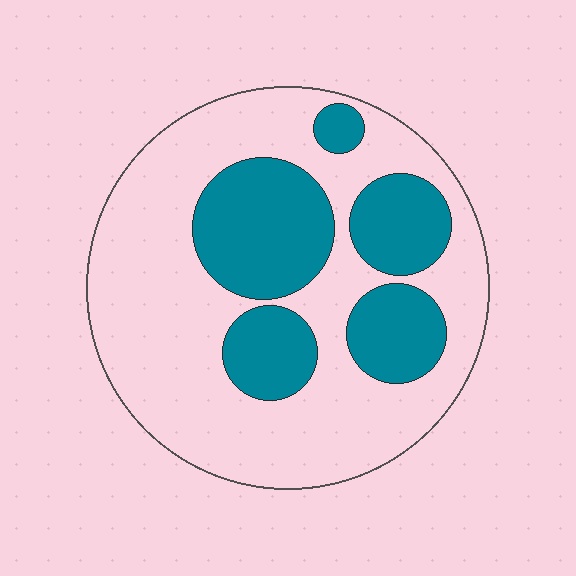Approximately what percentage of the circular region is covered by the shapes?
Approximately 35%.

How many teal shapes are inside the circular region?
5.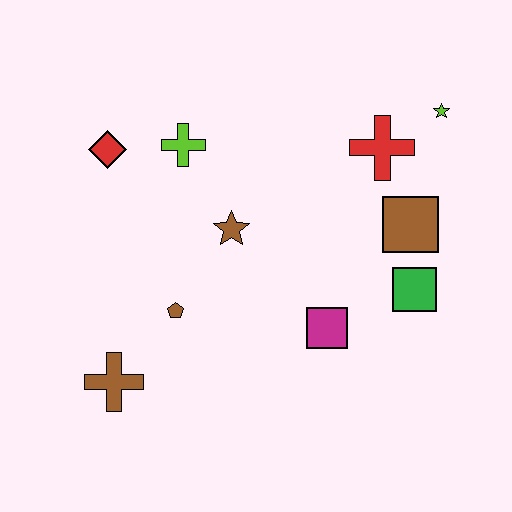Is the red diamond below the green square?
No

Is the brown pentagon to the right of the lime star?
No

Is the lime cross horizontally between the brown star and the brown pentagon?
Yes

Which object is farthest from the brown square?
The brown cross is farthest from the brown square.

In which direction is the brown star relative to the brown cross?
The brown star is above the brown cross.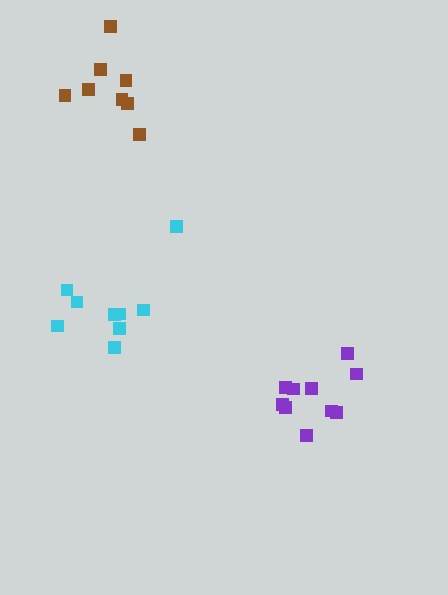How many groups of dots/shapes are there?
There are 3 groups.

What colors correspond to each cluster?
The clusters are colored: cyan, brown, purple.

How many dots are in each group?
Group 1: 9 dots, Group 2: 8 dots, Group 3: 10 dots (27 total).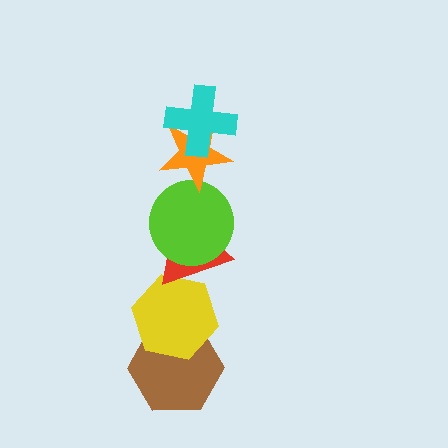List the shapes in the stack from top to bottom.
From top to bottom: the cyan cross, the orange star, the lime circle, the red triangle, the yellow hexagon, the brown hexagon.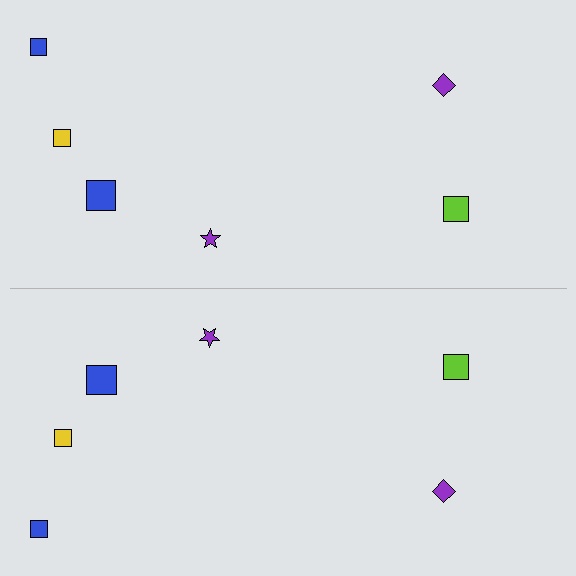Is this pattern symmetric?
Yes, this pattern has bilateral (reflection) symmetry.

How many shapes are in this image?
There are 12 shapes in this image.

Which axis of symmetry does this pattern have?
The pattern has a horizontal axis of symmetry running through the center of the image.